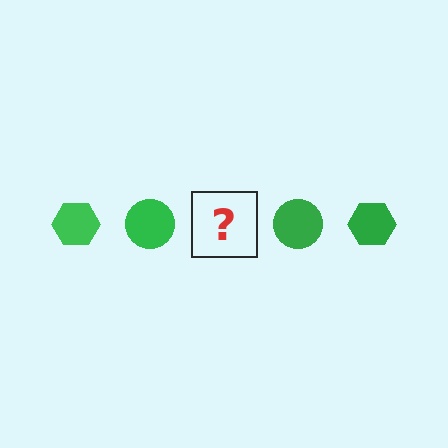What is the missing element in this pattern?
The missing element is a green hexagon.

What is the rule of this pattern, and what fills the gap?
The rule is that the pattern cycles through hexagon, circle shapes in green. The gap should be filled with a green hexagon.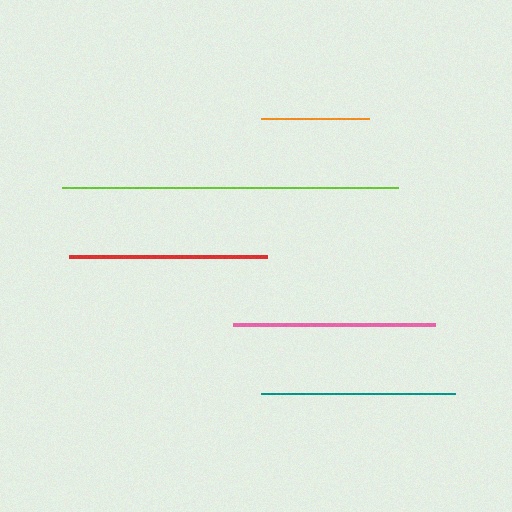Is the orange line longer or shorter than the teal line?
The teal line is longer than the orange line.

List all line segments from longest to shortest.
From longest to shortest: lime, pink, red, teal, orange.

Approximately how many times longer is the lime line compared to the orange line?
The lime line is approximately 3.1 times the length of the orange line.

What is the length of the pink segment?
The pink segment is approximately 202 pixels long.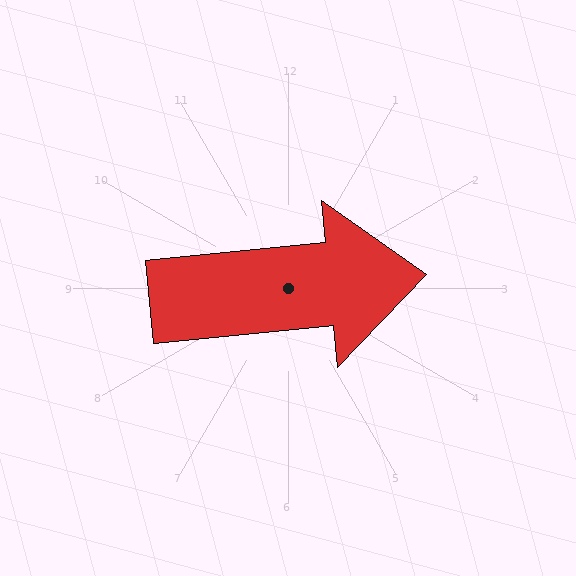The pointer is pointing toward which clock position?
Roughly 3 o'clock.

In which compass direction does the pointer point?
East.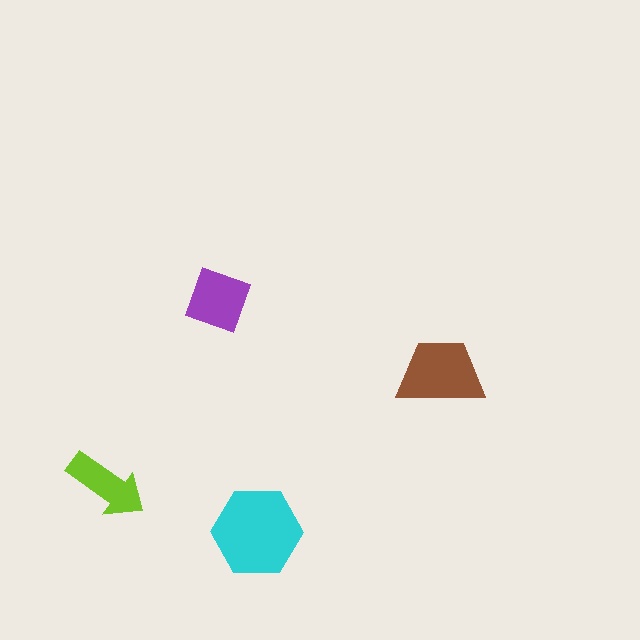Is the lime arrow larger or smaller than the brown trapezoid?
Smaller.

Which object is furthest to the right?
The brown trapezoid is rightmost.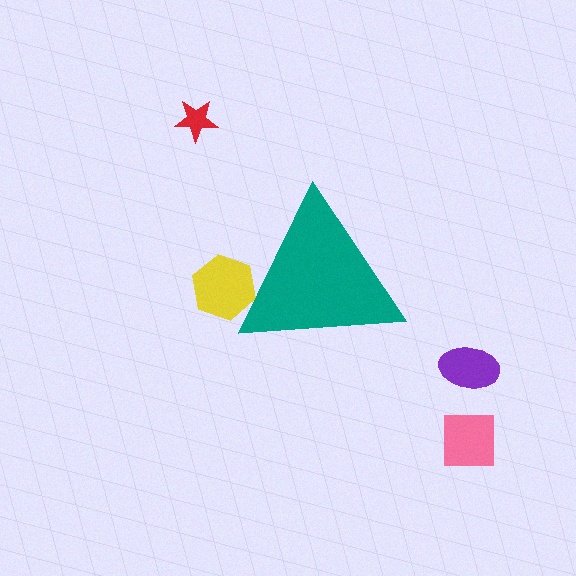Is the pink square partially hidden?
No, the pink square is fully visible.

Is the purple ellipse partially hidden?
No, the purple ellipse is fully visible.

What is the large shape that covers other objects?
A teal triangle.